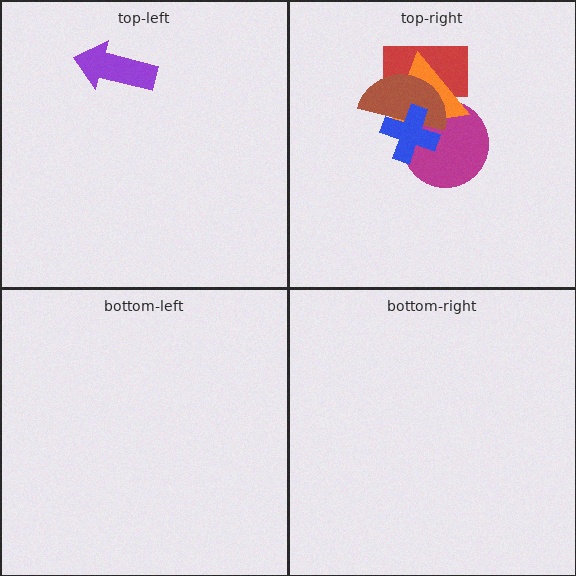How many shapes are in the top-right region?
5.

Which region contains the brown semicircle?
The top-right region.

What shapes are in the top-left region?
The purple arrow.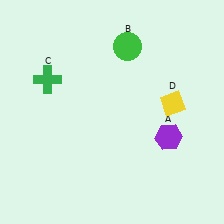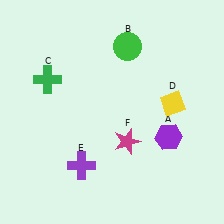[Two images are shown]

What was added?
A purple cross (E), a magenta star (F) were added in Image 2.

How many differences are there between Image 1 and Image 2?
There are 2 differences between the two images.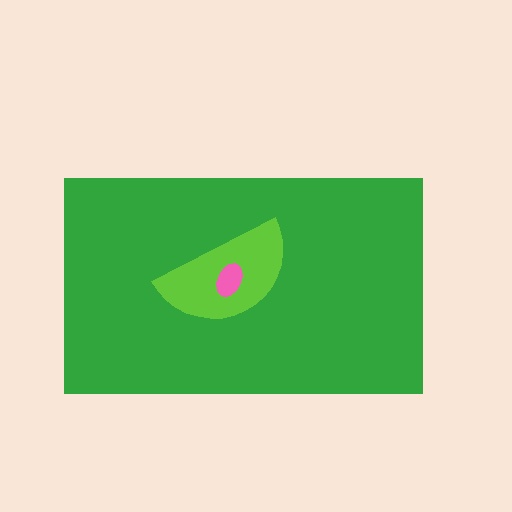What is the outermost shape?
The green rectangle.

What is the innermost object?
The pink ellipse.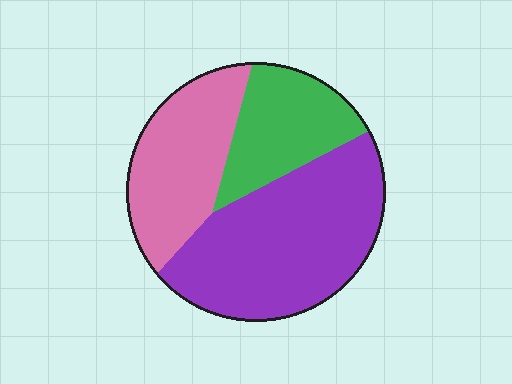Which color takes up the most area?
Purple, at roughly 50%.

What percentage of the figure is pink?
Pink covers 29% of the figure.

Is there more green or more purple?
Purple.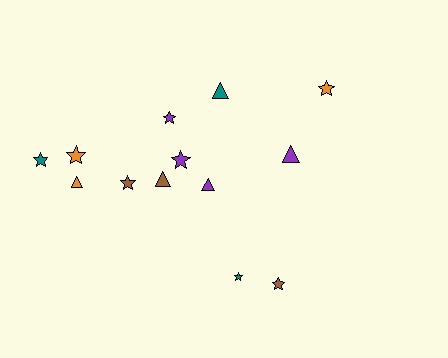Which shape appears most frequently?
Star, with 8 objects.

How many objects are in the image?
There are 13 objects.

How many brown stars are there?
There are 2 brown stars.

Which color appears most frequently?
Purple, with 4 objects.